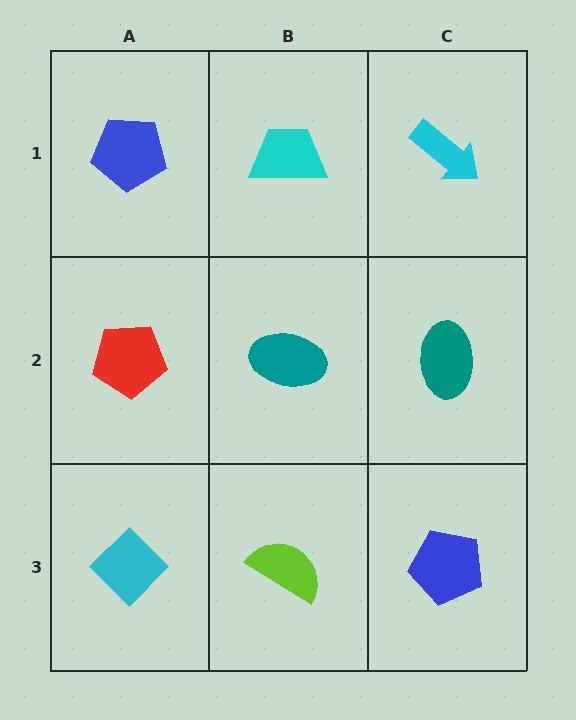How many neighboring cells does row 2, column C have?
3.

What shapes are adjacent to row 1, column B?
A teal ellipse (row 2, column B), a blue pentagon (row 1, column A), a cyan arrow (row 1, column C).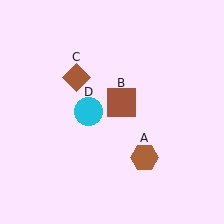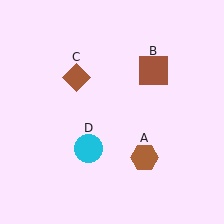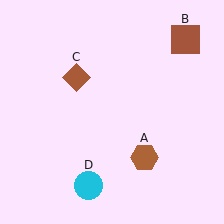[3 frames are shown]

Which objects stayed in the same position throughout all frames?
Brown hexagon (object A) and brown diamond (object C) remained stationary.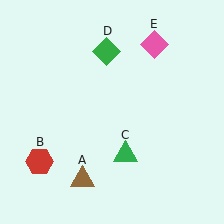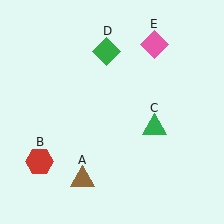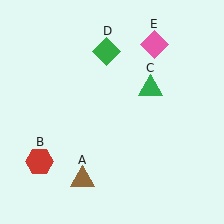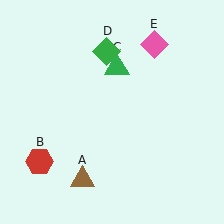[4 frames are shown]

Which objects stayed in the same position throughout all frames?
Brown triangle (object A) and red hexagon (object B) and green diamond (object D) and pink diamond (object E) remained stationary.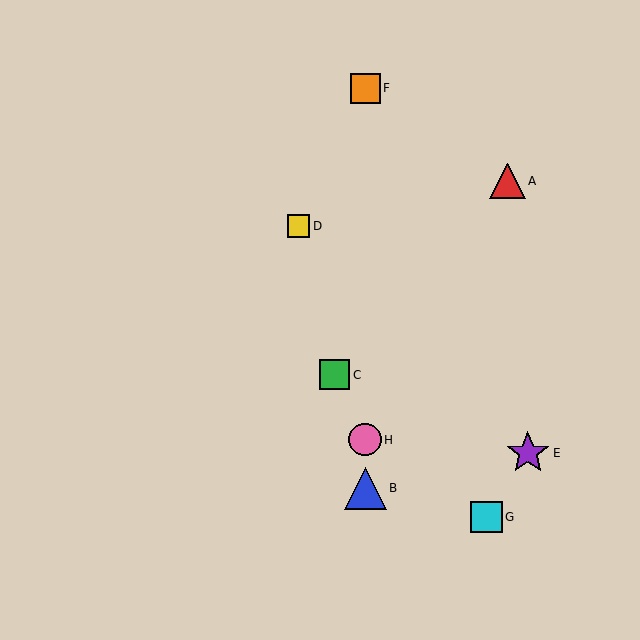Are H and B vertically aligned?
Yes, both are at x≈365.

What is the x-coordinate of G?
Object G is at x≈486.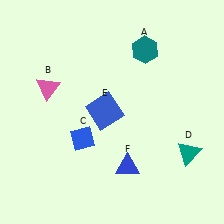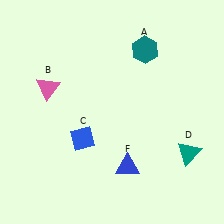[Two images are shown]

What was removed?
The blue square (E) was removed in Image 2.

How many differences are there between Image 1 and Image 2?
There is 1 difference between the two images.